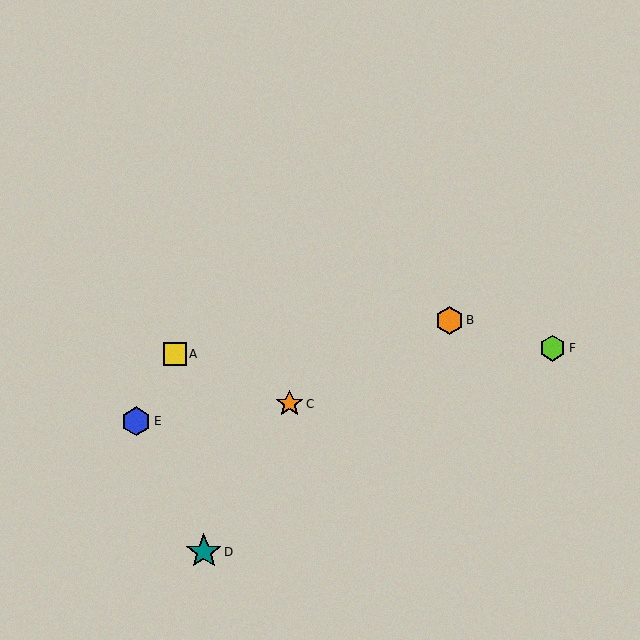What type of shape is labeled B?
Shape B is an orange hexagon.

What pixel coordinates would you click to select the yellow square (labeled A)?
Click at (175, 354) to select the yellow square A.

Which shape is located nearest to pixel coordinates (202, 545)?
The teal star (labeled D) at (204, 552) is nearest to that location.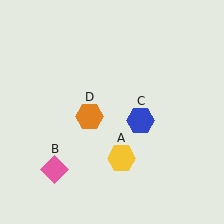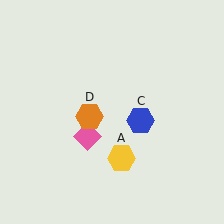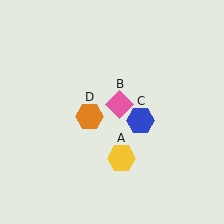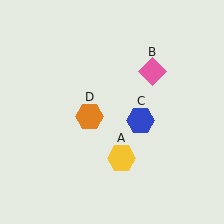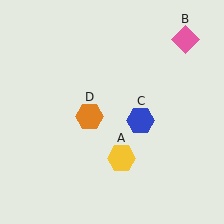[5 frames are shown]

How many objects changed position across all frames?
1 object changed position: pink diamond (object B).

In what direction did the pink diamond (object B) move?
The pink diamond (object B) moved up and to the right.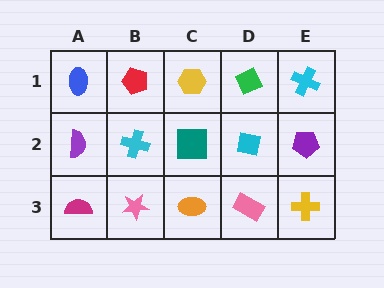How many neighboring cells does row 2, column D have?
4.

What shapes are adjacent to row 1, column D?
A cyan square (row 2, column D), a yellow hexagon (row 1, column C), a cyan cross (row 1, column E).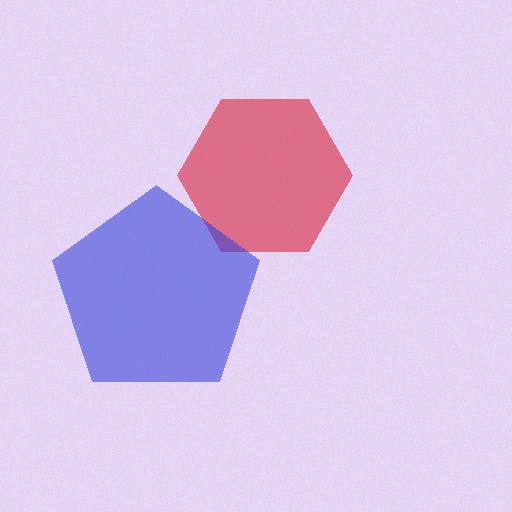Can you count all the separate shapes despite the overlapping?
Yes, there are 2 separate shapes.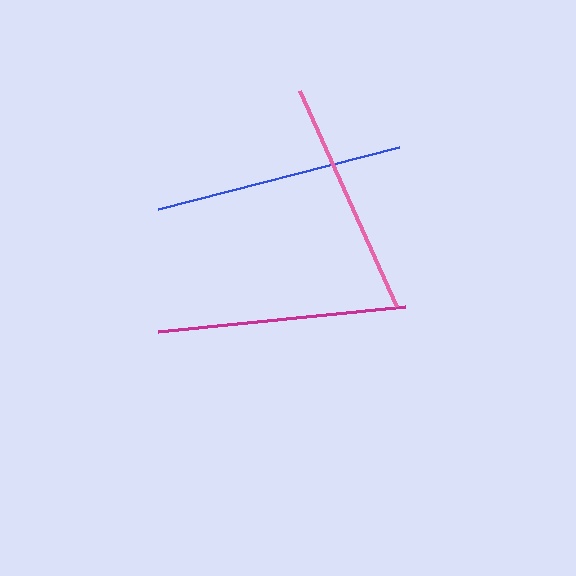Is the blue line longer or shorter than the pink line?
The blue line is longer than the pink line.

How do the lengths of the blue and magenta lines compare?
The blue and magenta lines are approximately the same length.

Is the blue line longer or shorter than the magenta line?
The blue line is longer than the magenta line.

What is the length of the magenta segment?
The magenta segment is approximately 248 pixels long.